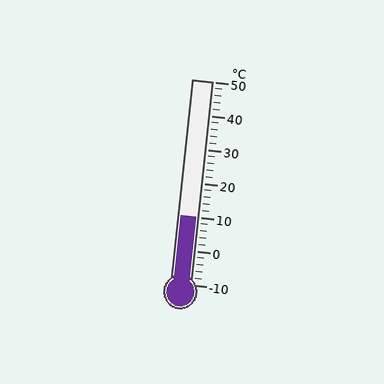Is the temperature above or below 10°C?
The temperature is at 10°C.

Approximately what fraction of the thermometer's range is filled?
The thermometer is filled to approximately 35% of its range.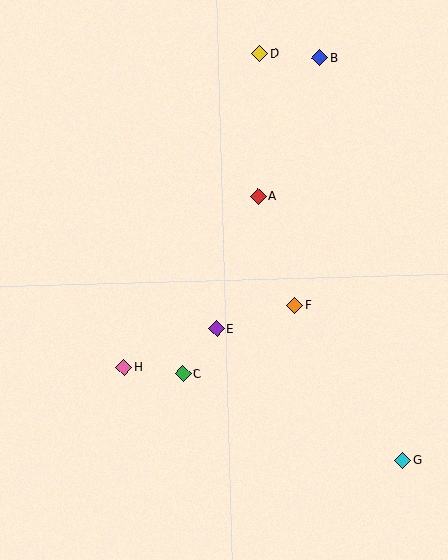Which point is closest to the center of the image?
Point E at (217, 329) is closest to the center.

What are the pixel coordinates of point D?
Point D is at (260, 54).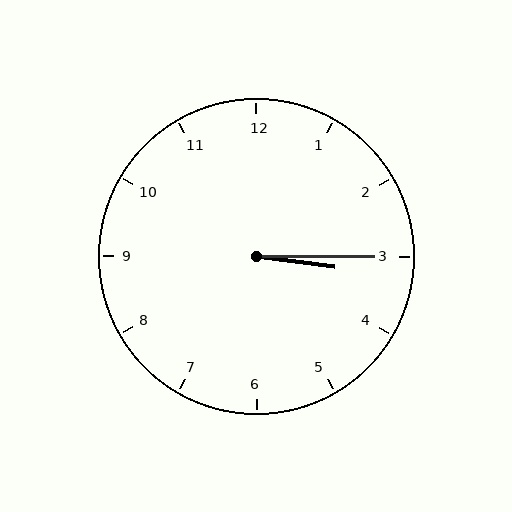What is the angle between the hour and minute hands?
Approximately 8 degrees.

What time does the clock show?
3:15.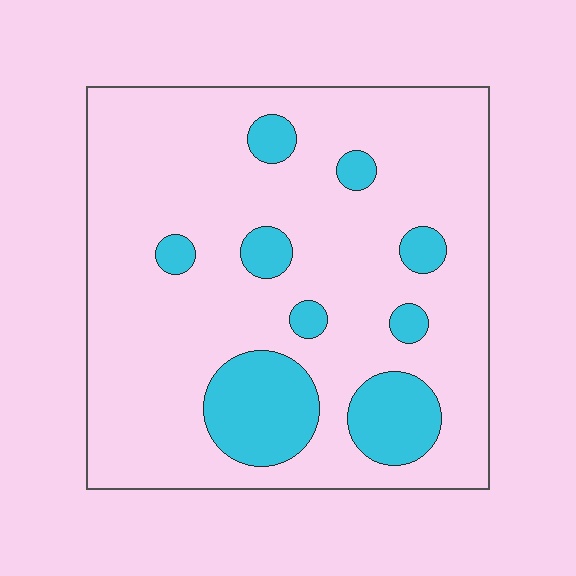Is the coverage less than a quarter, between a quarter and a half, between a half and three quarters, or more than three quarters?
Less than a quarter.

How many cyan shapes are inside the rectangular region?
9.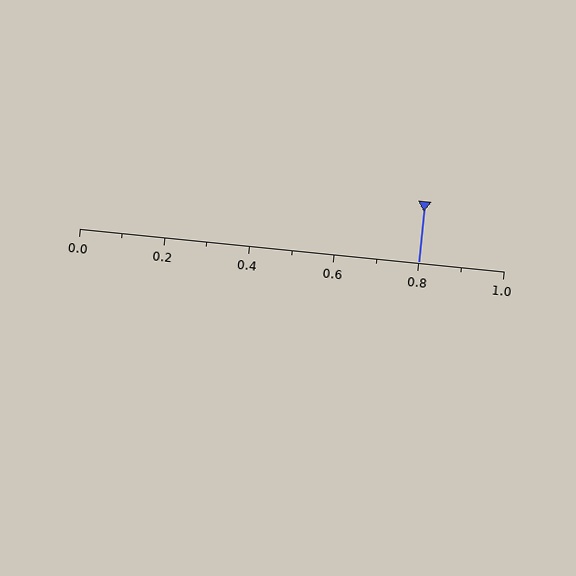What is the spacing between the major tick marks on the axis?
The major ticks are spaced 0.2 apart.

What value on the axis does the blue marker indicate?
The marker indicates approximately 0.8.